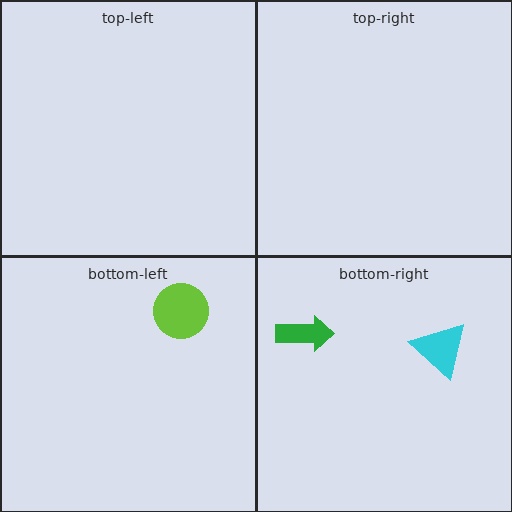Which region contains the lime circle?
The bottom-left region.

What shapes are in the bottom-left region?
The lime circle.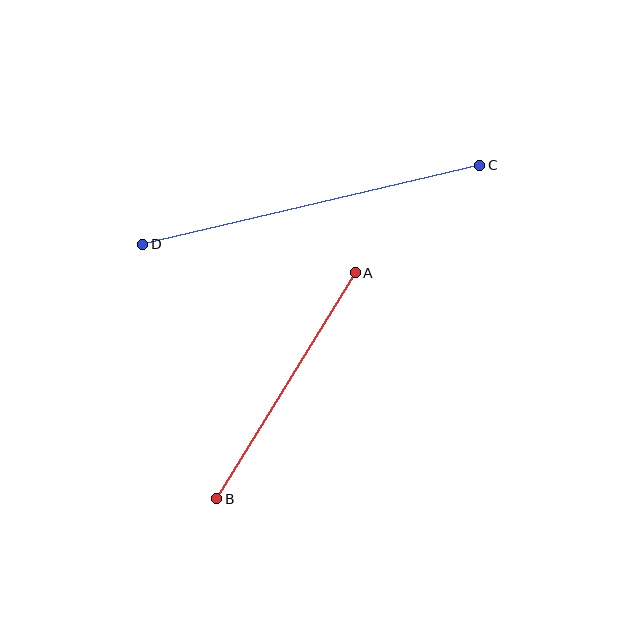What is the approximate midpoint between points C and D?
The midpoint is at approximately (311, 205) pixels.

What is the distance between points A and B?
The distance is approximately 265 pixels.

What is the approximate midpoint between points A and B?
The midpoint is at approximately (286, 386) pixels.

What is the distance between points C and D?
The distance is approximately 346 pixels.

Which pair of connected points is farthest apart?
Points C and D are farthest apart.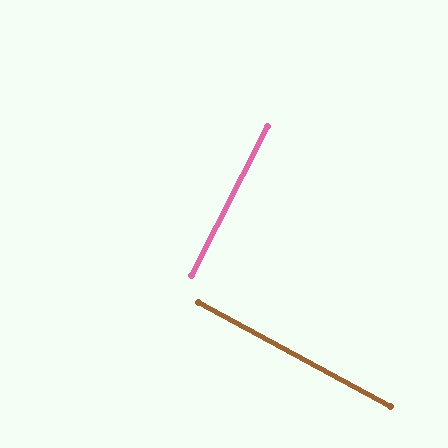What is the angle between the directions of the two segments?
Approximately 89 degrees.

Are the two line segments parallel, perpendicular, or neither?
Perpendicular — they meet at approximately 89°.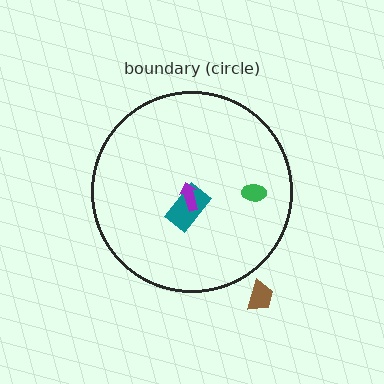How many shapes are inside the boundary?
3 inside, 1 outside.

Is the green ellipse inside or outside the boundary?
Inside.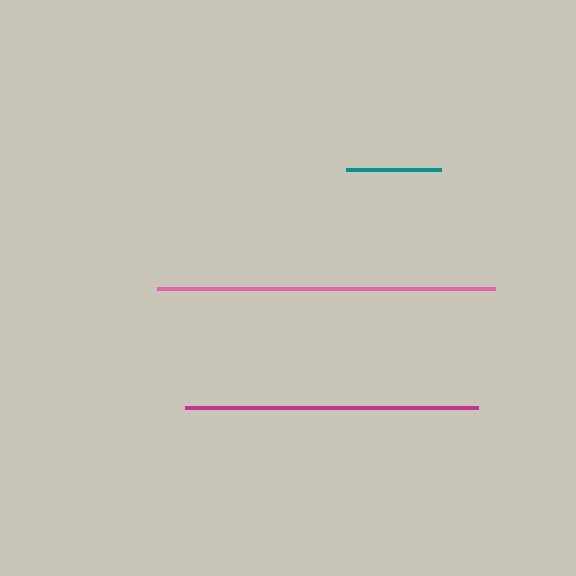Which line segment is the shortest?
The teal line is the shortest at approximately 95 pixels.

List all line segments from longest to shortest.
From longest to shortest: pink, magenta, teal.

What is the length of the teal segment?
The teal segment is approximately 95 pixels long.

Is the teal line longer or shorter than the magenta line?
The magenta line is longer than the teal line.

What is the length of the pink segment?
The pink segment is approximately 339 pixels long.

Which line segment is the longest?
The pink line is the longest at approximately 339 pixels.